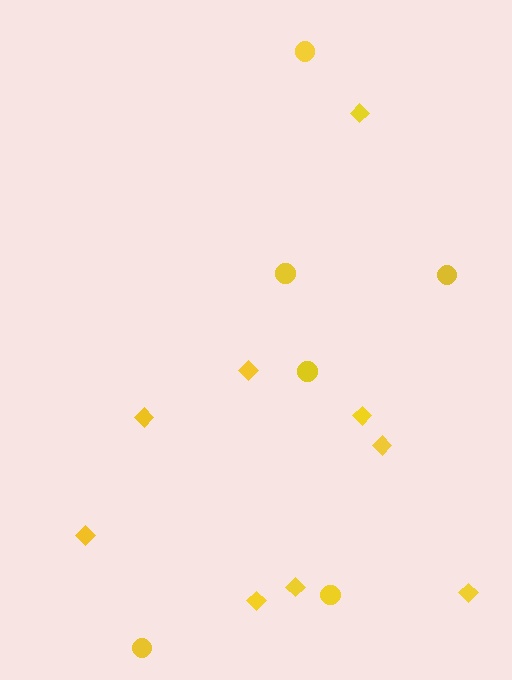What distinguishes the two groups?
There are 2 groups: one group of diamonds (9) and one group of circles (6).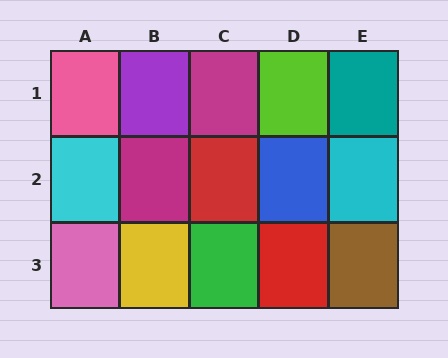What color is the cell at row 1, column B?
Purple.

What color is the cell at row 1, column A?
Pink.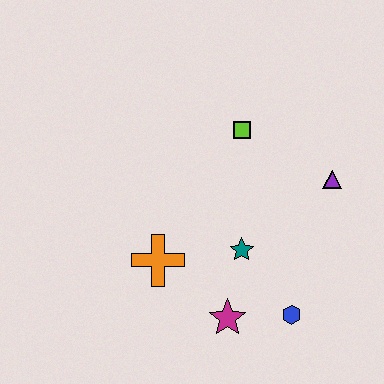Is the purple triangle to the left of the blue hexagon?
No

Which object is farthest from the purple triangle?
The orange cross is farthest from the purple triangle.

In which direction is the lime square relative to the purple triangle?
The lime square is to the left of the purple triangle.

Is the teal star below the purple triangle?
Yes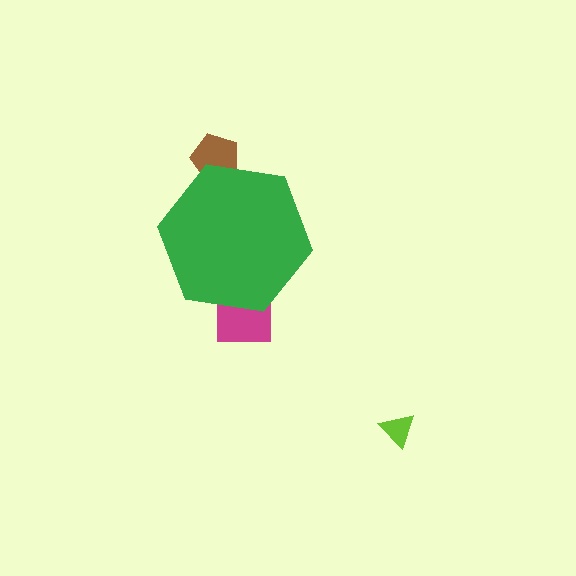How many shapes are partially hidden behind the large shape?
2 shapes are partially hidden.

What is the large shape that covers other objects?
A green hexagon.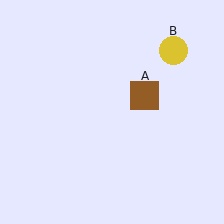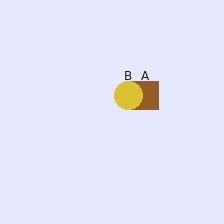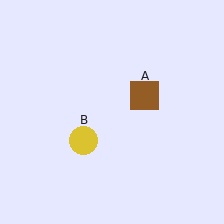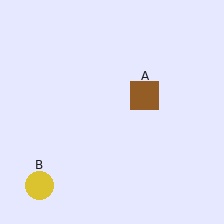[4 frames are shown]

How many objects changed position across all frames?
1 object changed position: yellow circle (object B).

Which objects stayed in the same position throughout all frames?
Brown square (object A) remained stationary.